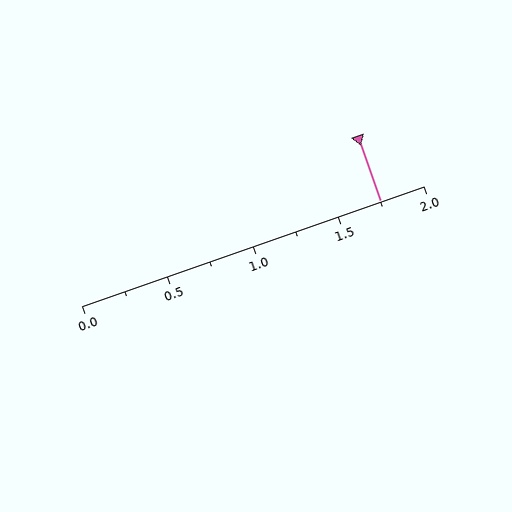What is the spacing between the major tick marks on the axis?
The major ticks are spaced 0.5 apart.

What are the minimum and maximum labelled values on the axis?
The axis runs from 0.0 to 2.0.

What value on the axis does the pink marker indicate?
The marker indicates approximately 1.75.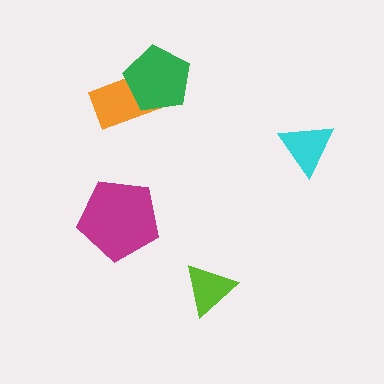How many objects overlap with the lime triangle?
0 objects overlap with the lime triangle.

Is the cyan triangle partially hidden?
No, no other shape covers it.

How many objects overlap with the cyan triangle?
0 objects overlap with the cyan triangle.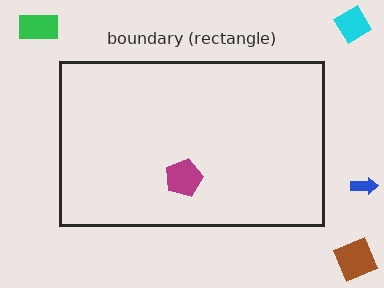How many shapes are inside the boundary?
1 inside, 4 outside.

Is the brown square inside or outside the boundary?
Outside.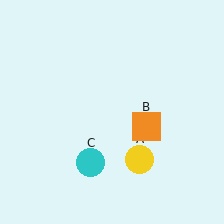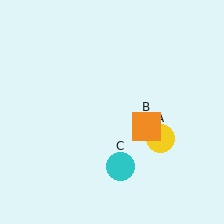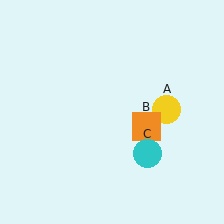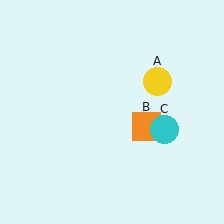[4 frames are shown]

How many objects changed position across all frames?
2 objects changed position: yellow circle (object A), cyan circle (object C).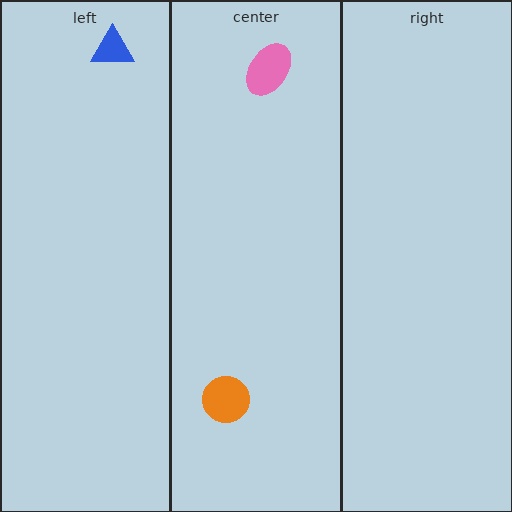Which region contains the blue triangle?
The left region.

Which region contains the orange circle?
The center region.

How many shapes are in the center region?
2.